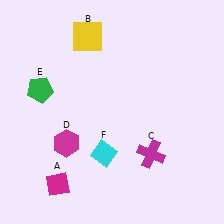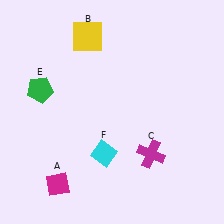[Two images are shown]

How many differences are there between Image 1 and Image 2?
There is 1 difference between the two images.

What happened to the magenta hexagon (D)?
The magenta hexagon (D) was removed in Image 2. It was in the bottom-left area of Image 1.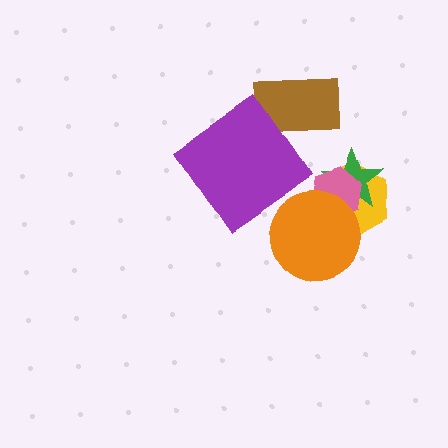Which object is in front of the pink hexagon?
The orange circle is in front of the pink hexagon.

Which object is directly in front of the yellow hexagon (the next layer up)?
The green star is directly in front of the yellow hexagon.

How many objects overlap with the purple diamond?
1 object overlaps with the purple diamond.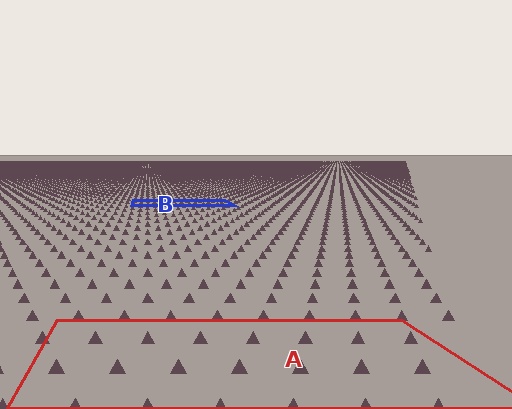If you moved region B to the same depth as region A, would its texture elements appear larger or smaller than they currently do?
They would appear larger. At a closer depth, the same texture elements are projected at a bigger on-screen size.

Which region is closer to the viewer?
Region A is closer. The texture elements there are larger and more spread out.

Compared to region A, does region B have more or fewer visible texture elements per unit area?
Region B has more texture elements per unit area — they are packed more densely because it is farther away.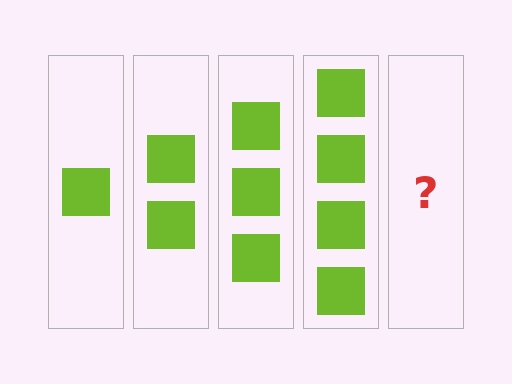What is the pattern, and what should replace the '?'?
The pattern is that each step adds one more square. The '?' should be 5 squares.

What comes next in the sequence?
The next element should be 5 squares.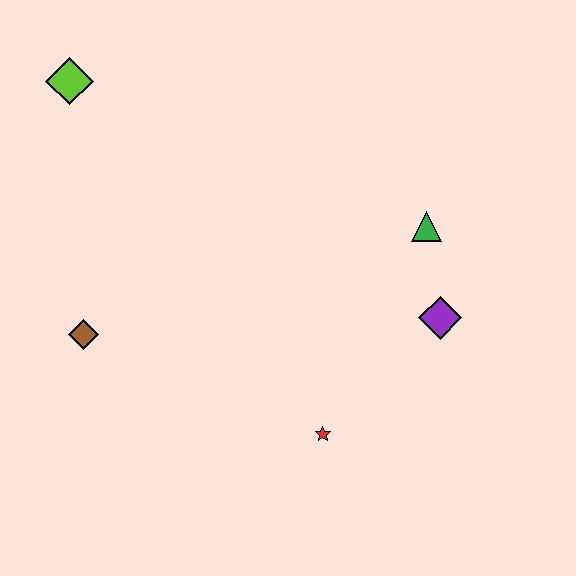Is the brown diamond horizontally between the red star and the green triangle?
No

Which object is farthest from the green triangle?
The lime diamond is farthest from the green triangle.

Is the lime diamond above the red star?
Yes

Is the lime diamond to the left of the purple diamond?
Yes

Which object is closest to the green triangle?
The purple diamond is closest to the green triangle.